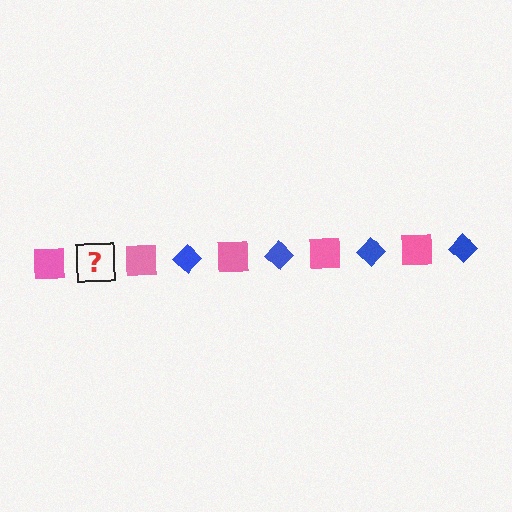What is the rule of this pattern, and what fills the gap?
The rule is that the pattern alternates between pink square and blue diamond. The gap should be filled with a blue diamond.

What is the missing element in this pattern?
The missing element is a blue diamond.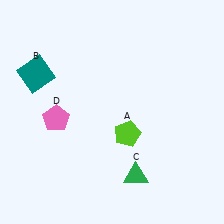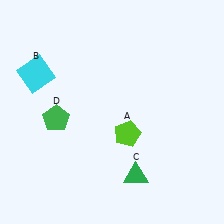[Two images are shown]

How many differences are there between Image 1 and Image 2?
There are 2 differences between the two images.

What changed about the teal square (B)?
In Image 1, B is teal. In Image 2, it changed to cyan.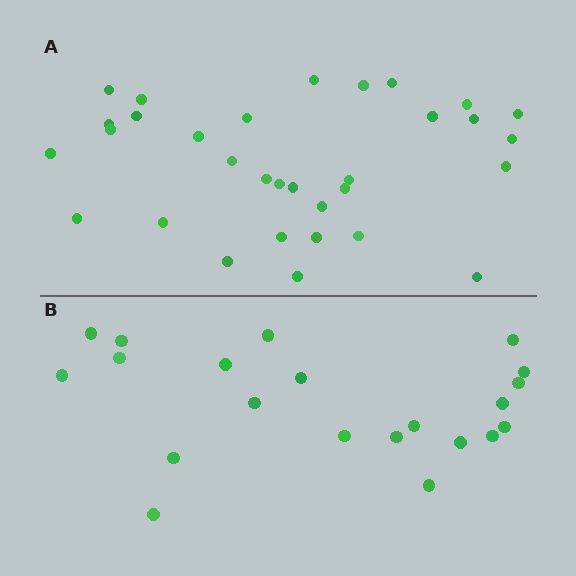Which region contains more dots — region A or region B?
Region A (the top region) has more dots.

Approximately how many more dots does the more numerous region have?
Region A has roughly 12 or so more dots than region B.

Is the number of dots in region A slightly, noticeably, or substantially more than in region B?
Region A has substantially more. The ratio is roughly 1.5 to 1.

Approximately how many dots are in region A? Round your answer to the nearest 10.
About 30 dots. (The exact count is 32, which rounds to 30.)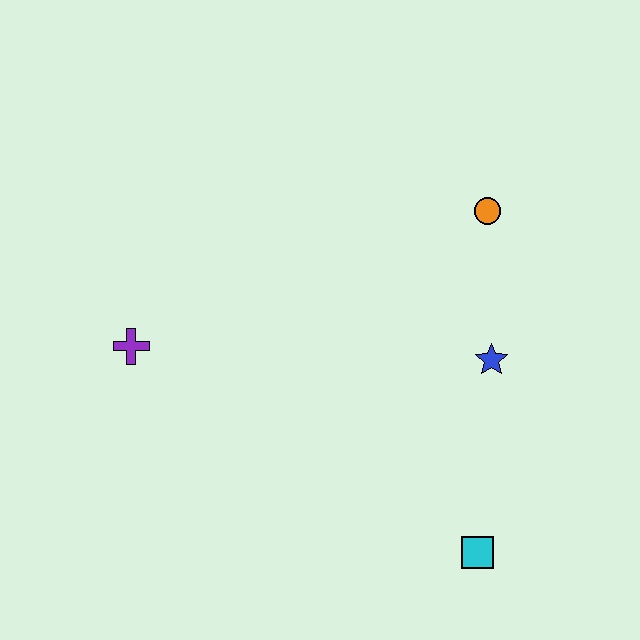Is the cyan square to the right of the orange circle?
No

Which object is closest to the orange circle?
The blue star is closest to the orange circle.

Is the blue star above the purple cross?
No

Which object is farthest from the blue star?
The purple cross is farthest from the blue star.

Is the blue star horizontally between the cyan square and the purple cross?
No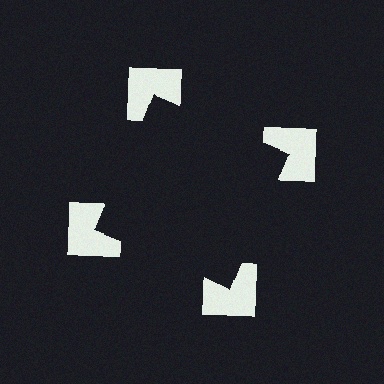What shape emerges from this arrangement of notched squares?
An illusory square — its edges are inferred from the aligned wedge cuts in the notched squares, not physically drawn.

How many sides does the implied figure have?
4 sides.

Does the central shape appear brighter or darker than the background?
It typically appears slightly darker than the background, even though no actual brightness change is drawn.